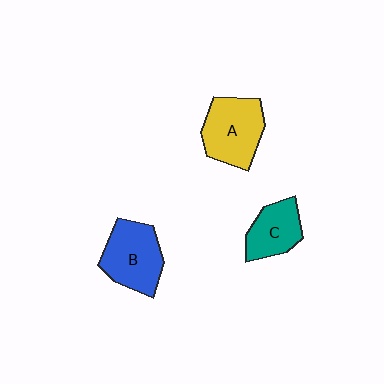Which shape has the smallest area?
Shape C (teal).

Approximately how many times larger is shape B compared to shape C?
Approximately 1.4 times.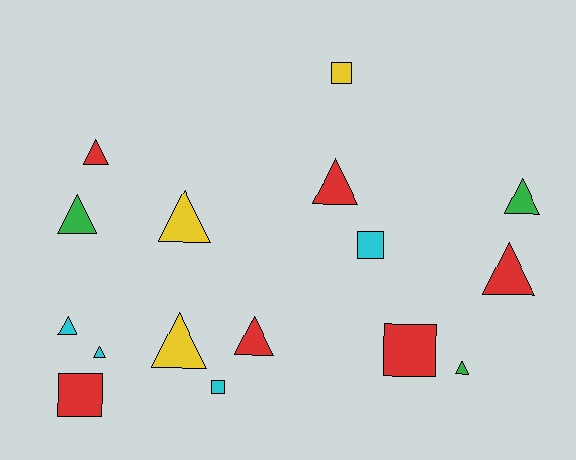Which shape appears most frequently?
Triangle, with 11 objects.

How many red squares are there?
There are 2 red squares.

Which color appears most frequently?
Red, with 6 objects.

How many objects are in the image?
There are 16 objects.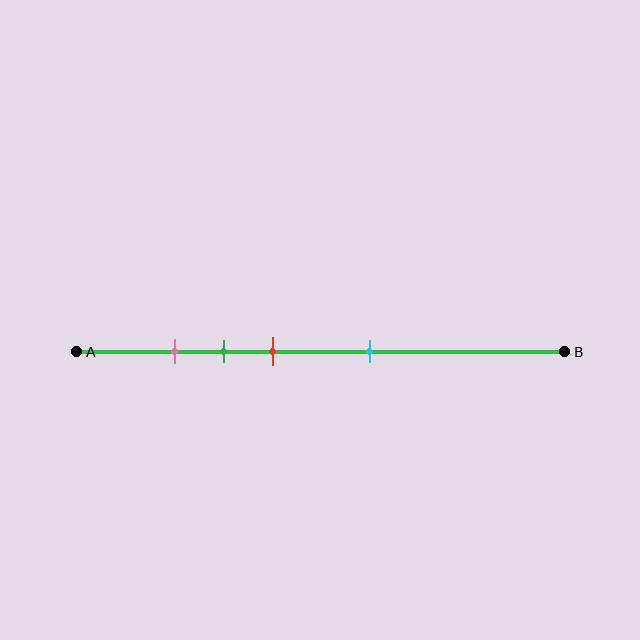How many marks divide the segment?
There are 4 marks dividing the segment.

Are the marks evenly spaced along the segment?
No, the marks are not evenly spaced.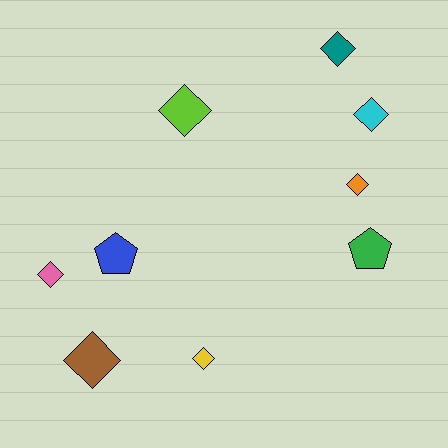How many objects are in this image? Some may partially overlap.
There are 9 objects.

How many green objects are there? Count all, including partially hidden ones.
There is 1 green object.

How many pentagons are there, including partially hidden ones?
There are 2 pentagons.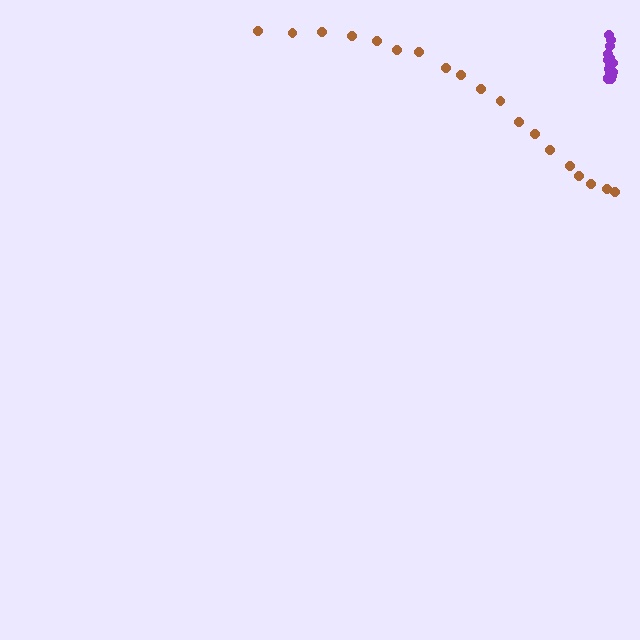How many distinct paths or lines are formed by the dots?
There are 2 distinct paths.